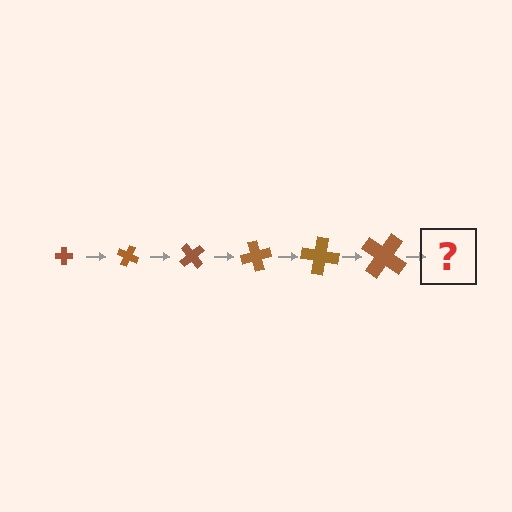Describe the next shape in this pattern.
It should be a cross, larger than the previous one and rotated 150 degrees from the start.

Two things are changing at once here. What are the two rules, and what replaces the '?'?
The two rules are that the cross grows larger each step and it rotates 25 degrees each step. The '?' should be a cross, larger than the previous one and rotated 150 degrees from the start.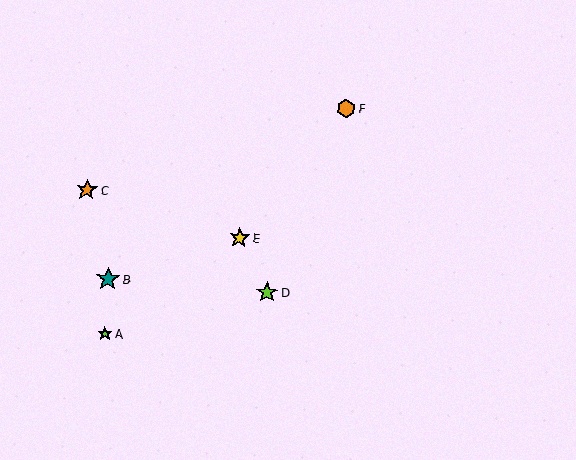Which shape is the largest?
The teal star (labeled B) is the largest.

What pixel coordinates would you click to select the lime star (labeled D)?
Click at (267, 292) to select the lime star D.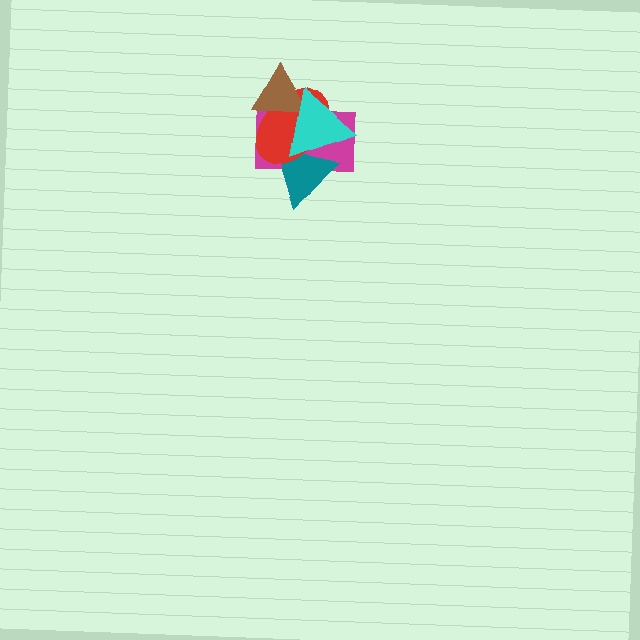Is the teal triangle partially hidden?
Yes, it is partially covered by another shape.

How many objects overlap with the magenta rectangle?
4 objects overlap with the magenta rectangle.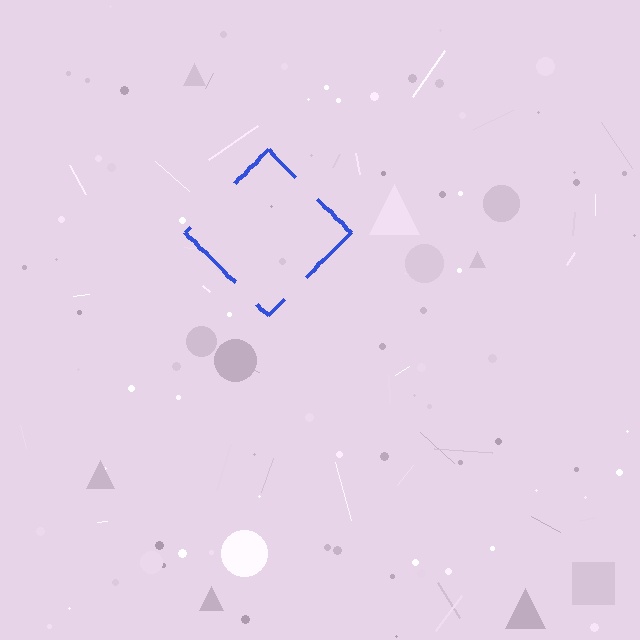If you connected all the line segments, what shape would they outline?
They would outline a diamond.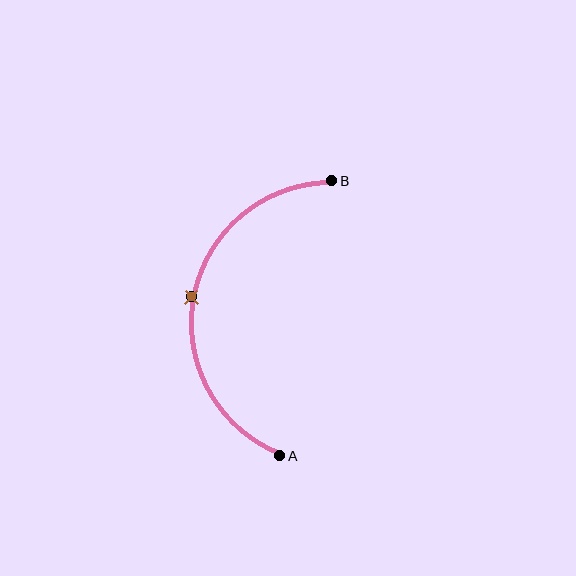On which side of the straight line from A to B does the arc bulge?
The arc bulges to the left of the straight line connecting A and B.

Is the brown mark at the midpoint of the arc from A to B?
Yes. The brown mark lies on the arc at equal arc-length from both A and B — it is the arc midpoint.